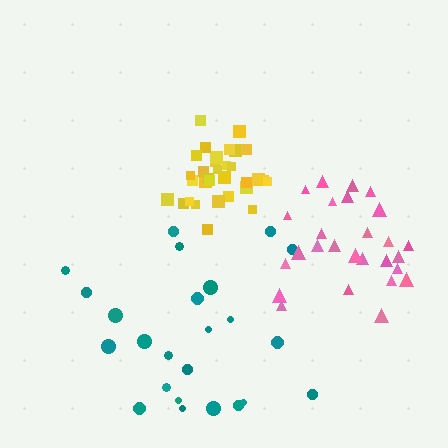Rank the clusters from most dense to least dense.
yellow, pink, teal.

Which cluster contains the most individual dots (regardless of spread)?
Yellow (32).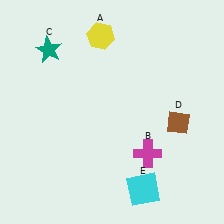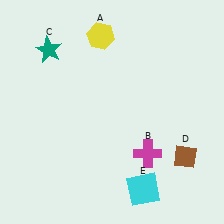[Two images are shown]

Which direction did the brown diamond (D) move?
The brown diamond (D) moved down.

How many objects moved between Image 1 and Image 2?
1 object moved between the two images.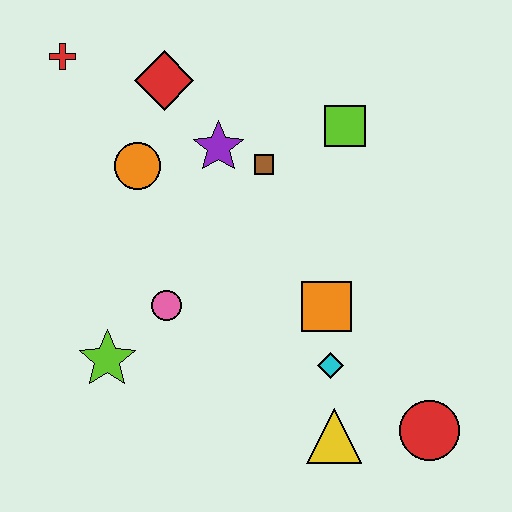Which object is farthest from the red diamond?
The red circle is farthest from the red diamond.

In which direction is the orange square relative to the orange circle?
The orange square is to the right of the orange circle.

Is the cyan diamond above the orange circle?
No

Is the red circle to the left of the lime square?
No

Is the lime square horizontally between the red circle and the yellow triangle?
Yes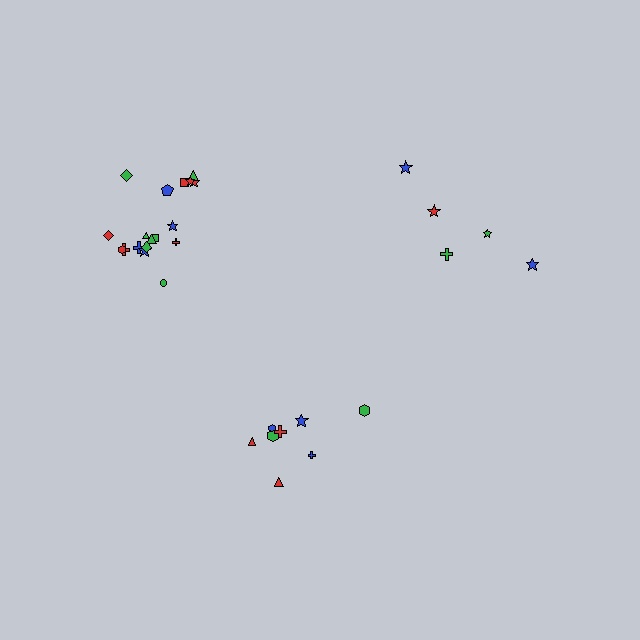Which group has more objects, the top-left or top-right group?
The top-left group.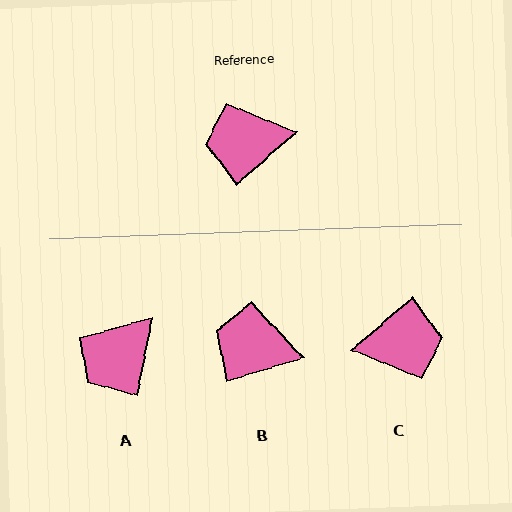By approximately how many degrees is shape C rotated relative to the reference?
Approximately 180 degrees counter-clockwise.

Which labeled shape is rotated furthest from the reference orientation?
C, about 180 degrees away.